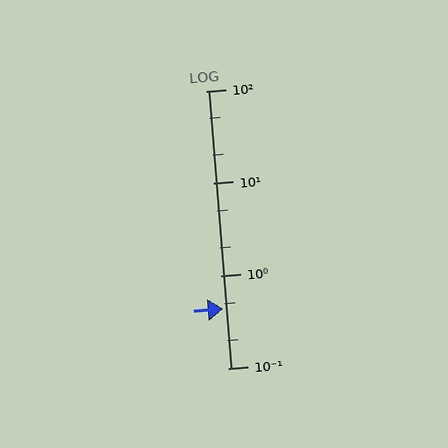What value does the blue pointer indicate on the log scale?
The pointer indicates approximately 0.44.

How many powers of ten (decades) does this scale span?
The scale spans 3 decades, from 0.1 to 100.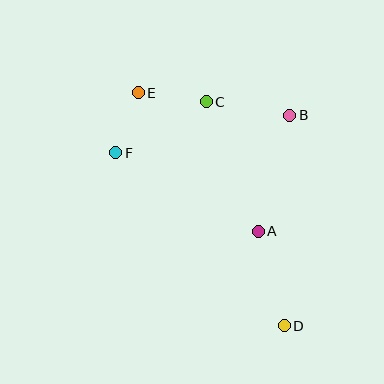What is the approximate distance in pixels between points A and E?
The distance between A and E is approximately 183 pixels.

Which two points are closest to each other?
Points E and F are closest to each other.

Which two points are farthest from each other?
Points D and E are farthest from each other.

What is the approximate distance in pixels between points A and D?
The distance between A and D is approximately 98 pixels.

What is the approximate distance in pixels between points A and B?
The distance between A and B is approximately 120 pixels.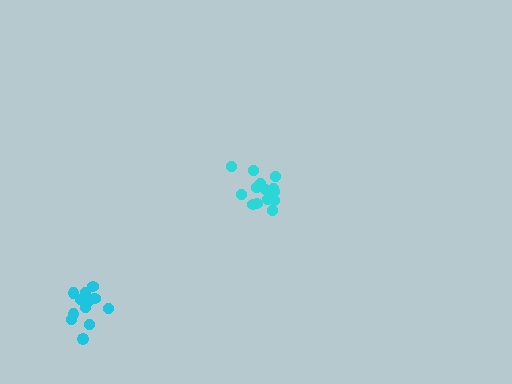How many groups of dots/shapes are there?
There are 2 groups.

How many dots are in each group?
Group 1: 14 dots, Group 2: 15 dots (29 total).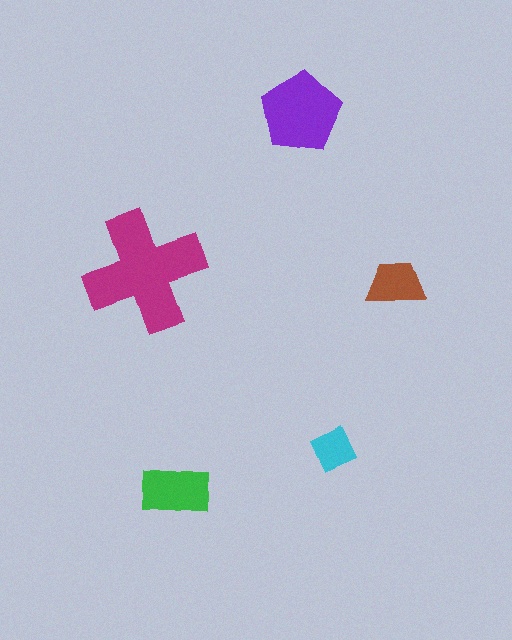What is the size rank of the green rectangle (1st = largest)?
3rd.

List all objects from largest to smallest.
The magenta cross, the purple pentagon, the green rectangle, the brown trapezoid, the cyan square.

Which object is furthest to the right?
The brown trapezoid is rightmost.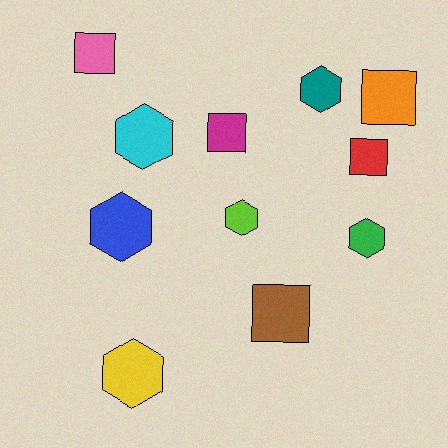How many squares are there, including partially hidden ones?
There are 5 squares.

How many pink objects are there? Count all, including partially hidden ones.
There is 1 pink object.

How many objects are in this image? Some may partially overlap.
There are 11 objects.